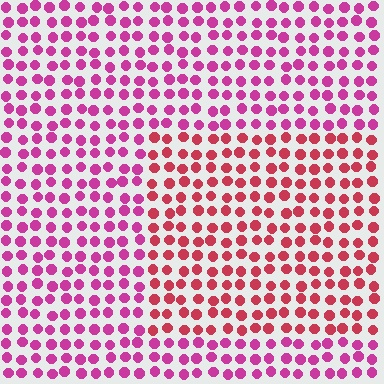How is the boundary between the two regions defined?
The boundary is defined purely by a slight shift in hue (about 32 degrees). Spacing, size, and orientation are identical on both sides.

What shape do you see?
I see a rectangle.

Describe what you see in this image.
The image is filled with small magenta elements in a uniform arrangement. A rectangle-shaped region is visible where the elements are tinted to a slightly different hue, forming a subtle color boundary.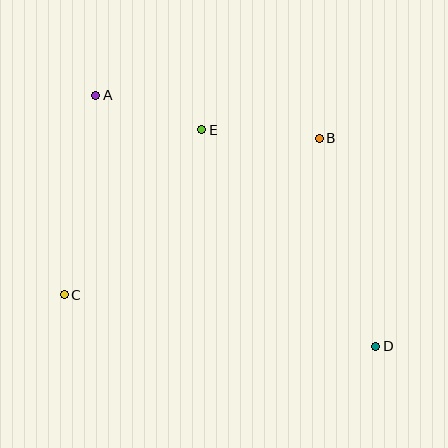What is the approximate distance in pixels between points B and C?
The distance between B and C is approximately 299 pixels.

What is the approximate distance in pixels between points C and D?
The distance between C and D is approximately 316 pixels.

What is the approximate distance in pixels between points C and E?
The distance between C and E is approximately 215 pixels.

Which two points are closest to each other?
Points A and E are closest to each other.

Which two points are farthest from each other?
Points A and D are farthest from each other.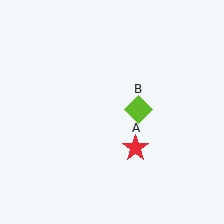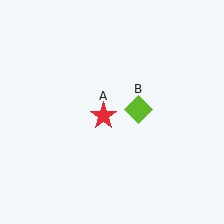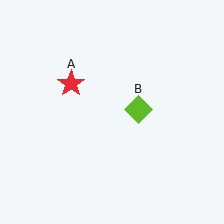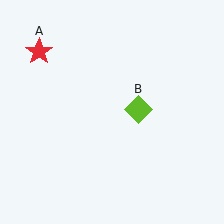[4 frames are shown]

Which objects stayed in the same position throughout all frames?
Lime diamond (object B) remained stationary.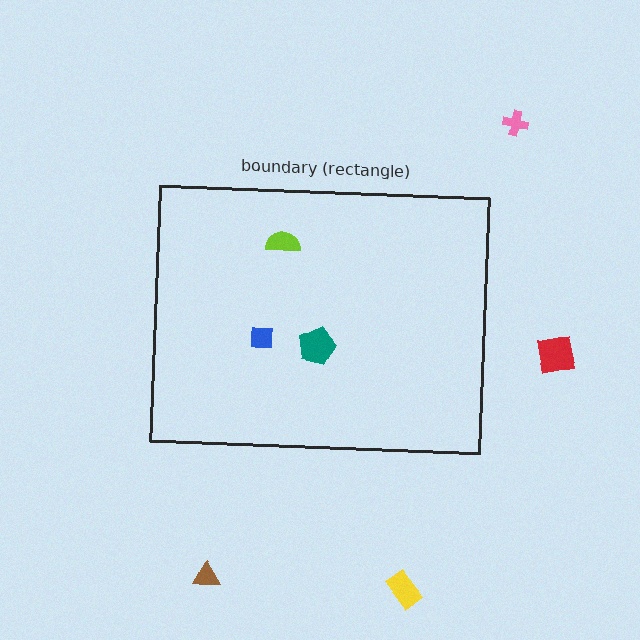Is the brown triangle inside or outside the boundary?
Outside.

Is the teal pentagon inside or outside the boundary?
Inside.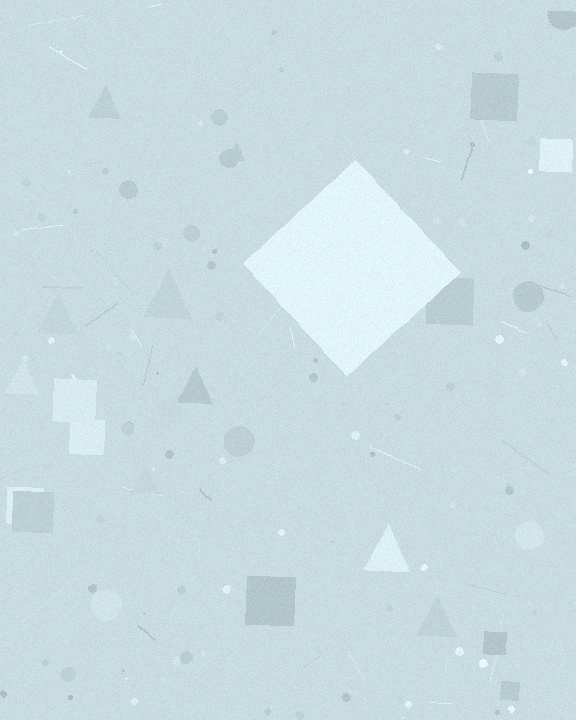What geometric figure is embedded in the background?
A diamond is embedded in the background.